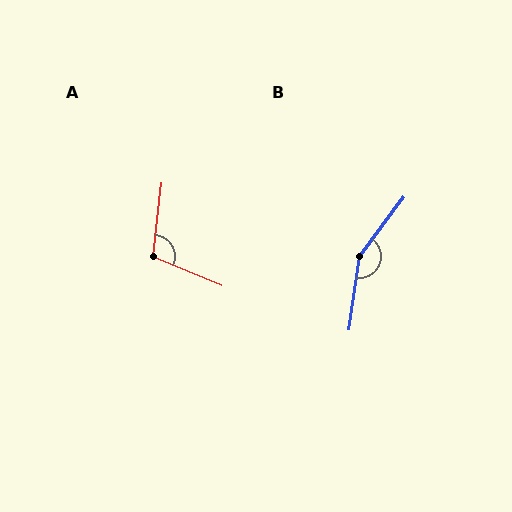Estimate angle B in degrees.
Approximately 151 degrees.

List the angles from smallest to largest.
A (106°), B (151°).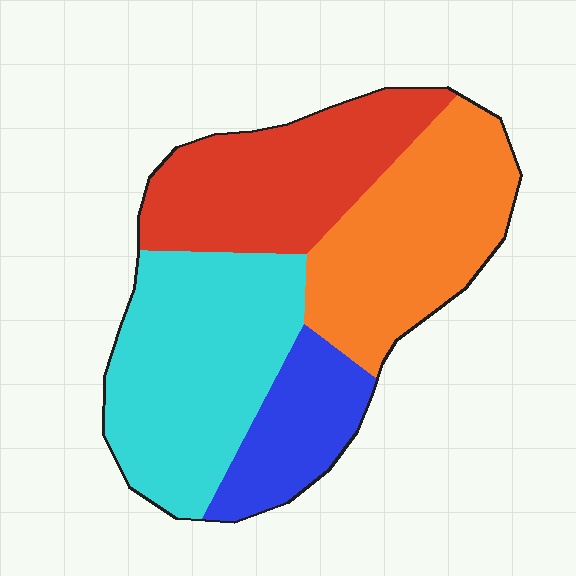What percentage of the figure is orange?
Orange covers roughly 30% of the figure.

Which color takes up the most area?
Cyan, at roughly 35%.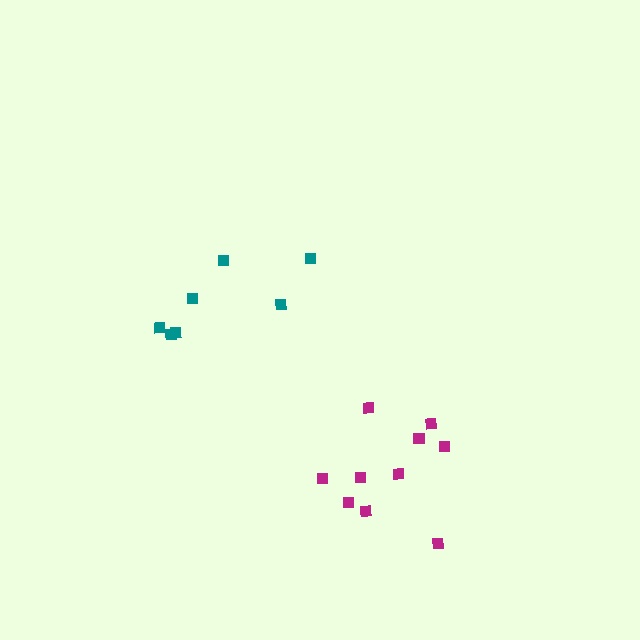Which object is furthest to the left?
The teal cluster is leftmost.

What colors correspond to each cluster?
The clusters are colored: magenta, teal.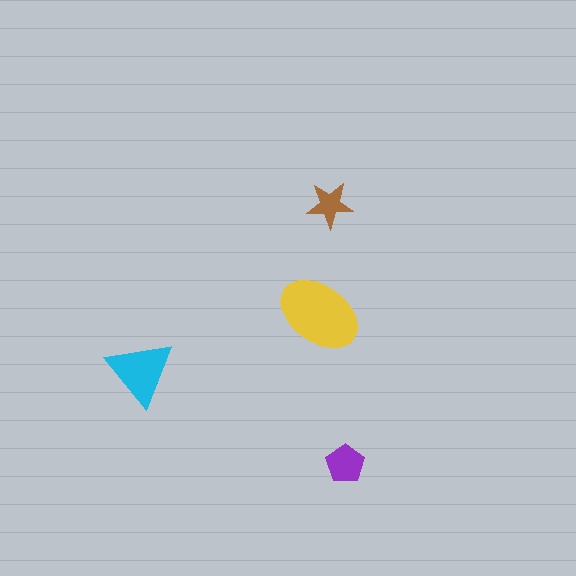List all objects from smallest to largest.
The brown star, the purple pentagon, the cyan triangle, the yellow ellipse.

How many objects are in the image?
There are 4 objects in the image.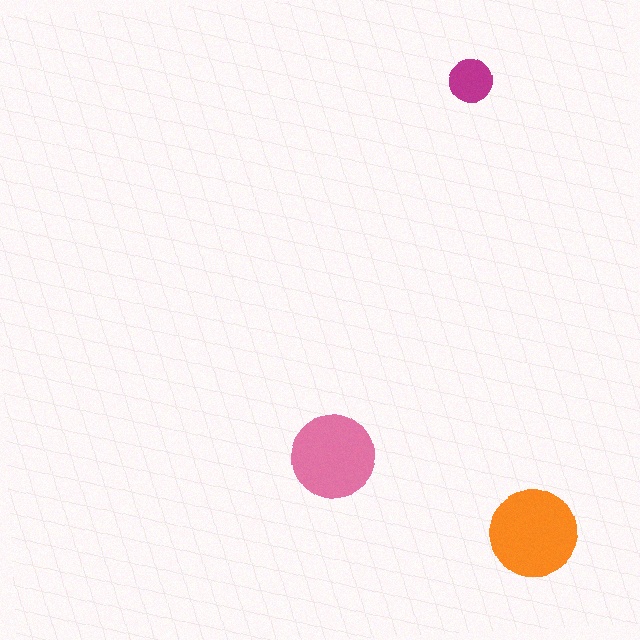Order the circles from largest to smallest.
the orange one, the pink one, the magenta one.